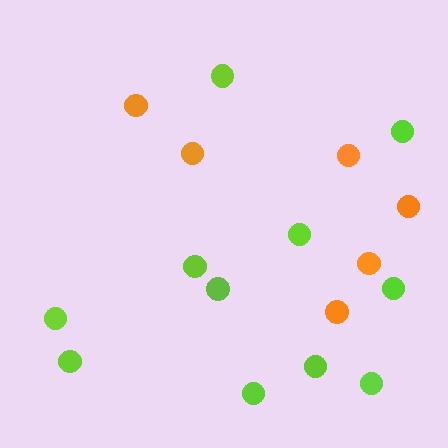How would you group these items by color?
There are 2 groups: one group of orange circles (6) and one group of lime circles (11).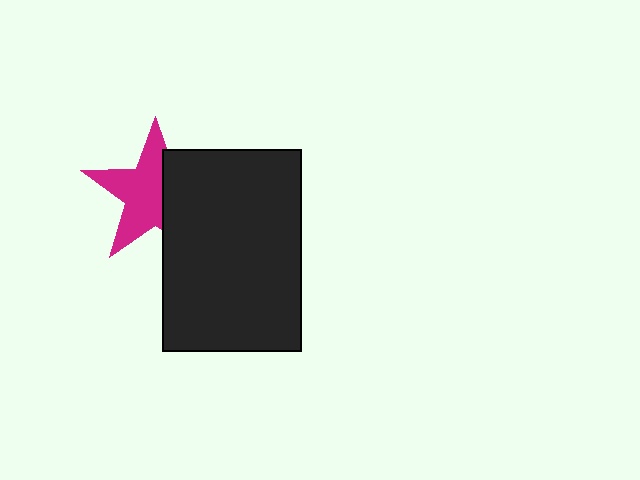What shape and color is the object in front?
The object in front is a black rectangle.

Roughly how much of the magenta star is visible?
About half of it is visible (roughly 60%).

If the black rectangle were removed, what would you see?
You would see the complete magenta star.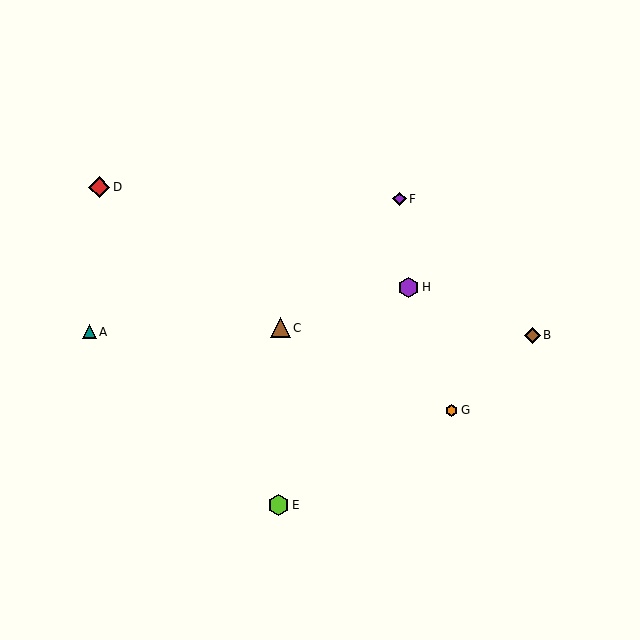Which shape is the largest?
The lime hexagon (labeled E) is the largest.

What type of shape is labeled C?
Shape C is a brown triangle.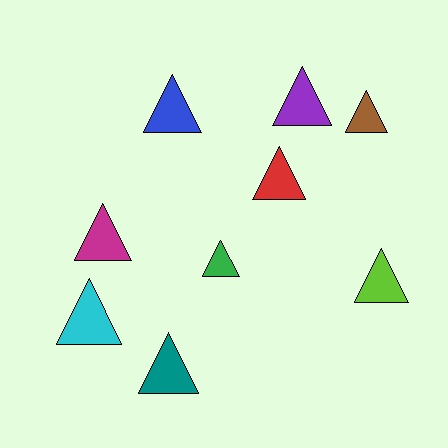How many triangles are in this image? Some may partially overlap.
There are 9 triangles.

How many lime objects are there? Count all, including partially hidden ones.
There is 1 lime object.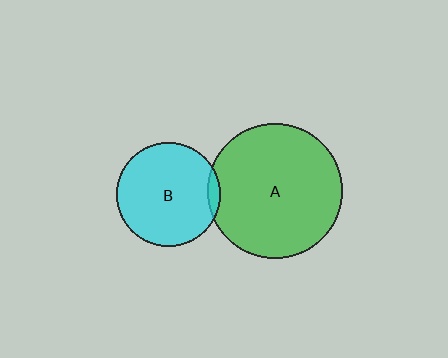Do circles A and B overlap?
Yes.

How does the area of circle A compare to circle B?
Approximately 1.7 times.